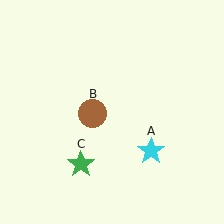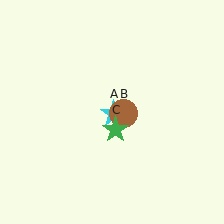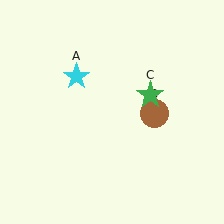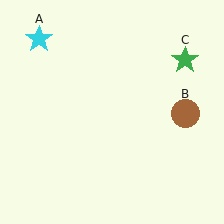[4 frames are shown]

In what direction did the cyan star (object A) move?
The cyan star (object A) moved up and to the left.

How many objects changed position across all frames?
3 objects changed position: cyan star (object A), brown circle (object B), green star (object C).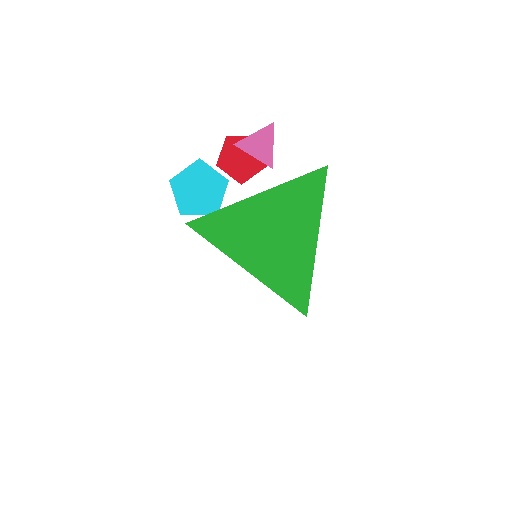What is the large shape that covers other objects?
A green triangle.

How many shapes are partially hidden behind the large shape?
3 shapes are partially hidden.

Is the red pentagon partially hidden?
Yes, the red pentagon is partially hidden behind the green triangle.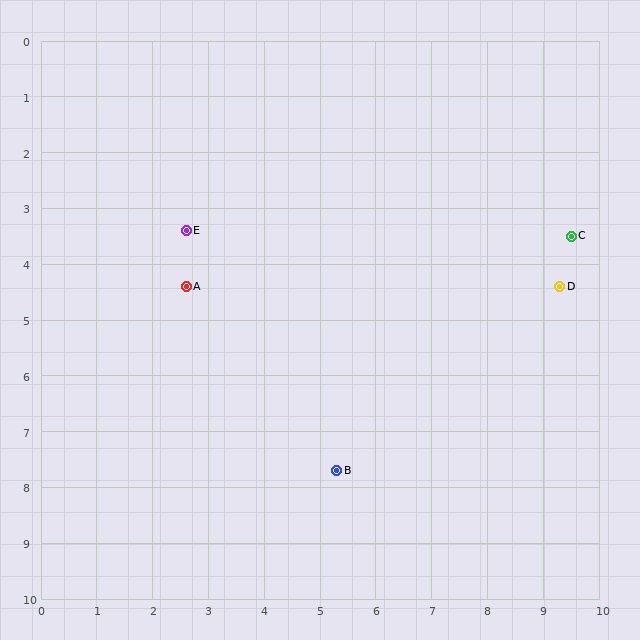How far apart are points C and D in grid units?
Points C and D are about 0.9 grid units apart.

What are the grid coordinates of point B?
Point B is at approximately (5.3, 7.7).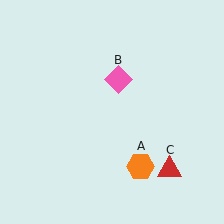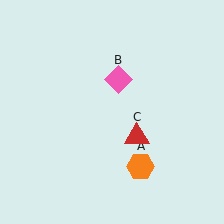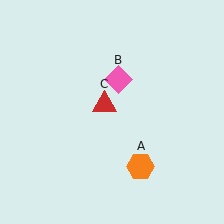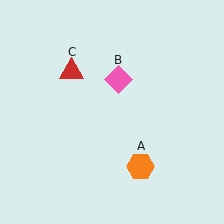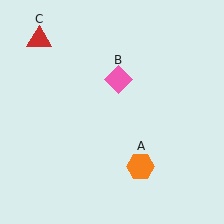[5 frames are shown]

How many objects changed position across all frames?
1 object changed position: red triangle (object C).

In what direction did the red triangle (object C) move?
The red triangle (object C) moved up and to the left.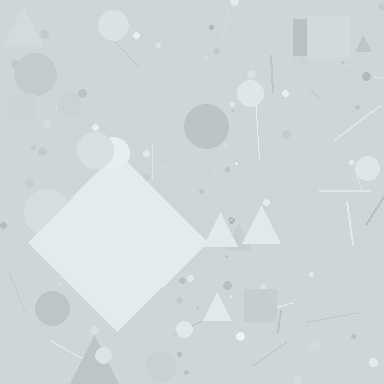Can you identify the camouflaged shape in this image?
The camouflaged shape is a diamond.